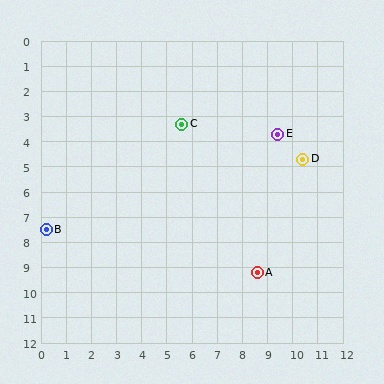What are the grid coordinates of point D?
Point D is at approximately (10.4, 4.7).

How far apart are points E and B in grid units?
Points E and B are about 10.0 grid units apart.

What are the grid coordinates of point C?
Point C is at approximately (5.6, 3.3).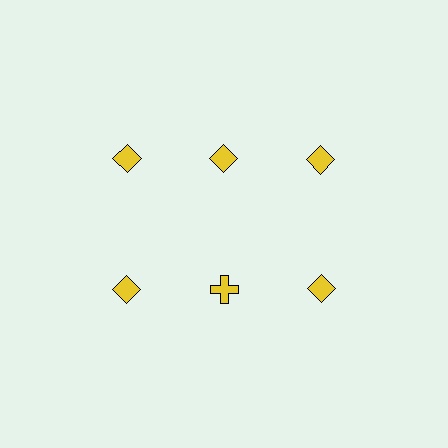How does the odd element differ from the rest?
It has a different shape: cross instead of diamond.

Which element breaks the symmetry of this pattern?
The yellow cross in the second row, second from left column breaks the symmetry. All other shapes are yellow diamonds.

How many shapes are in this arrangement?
There are 6 shapes arranged in a grid pattern.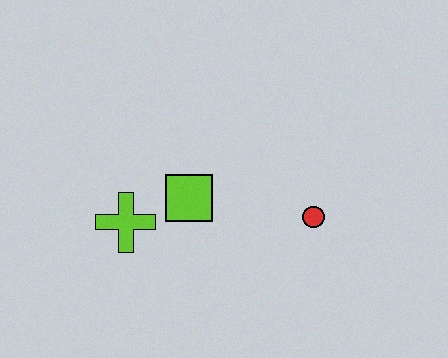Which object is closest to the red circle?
The lime square is closest to the red circle.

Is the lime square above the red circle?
Yes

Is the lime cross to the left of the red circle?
Yes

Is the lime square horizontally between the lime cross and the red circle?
Yes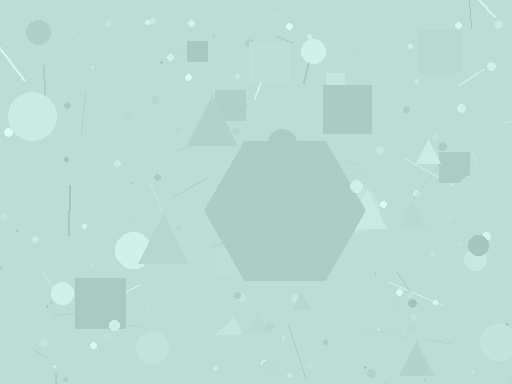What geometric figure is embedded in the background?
A hexagon is embedded in the background.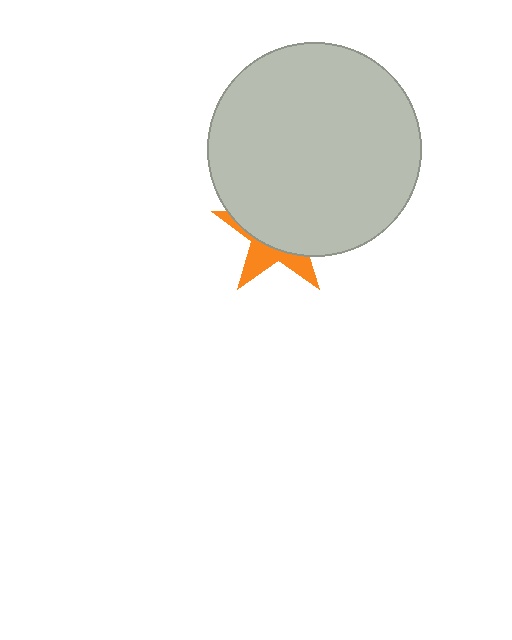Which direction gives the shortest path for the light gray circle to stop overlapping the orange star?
Moving up gives the shortest separation.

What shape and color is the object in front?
The object in front is a light gray circle.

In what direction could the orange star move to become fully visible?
The orange star could move down. That would shift it out from behind the light gray circle entirely.